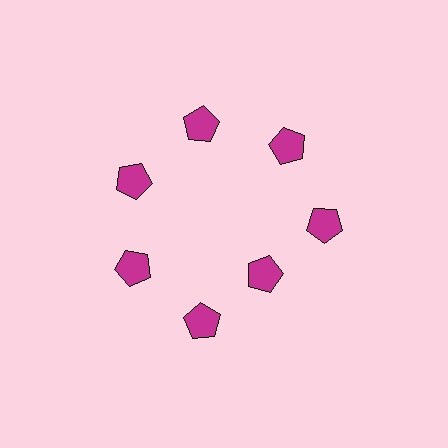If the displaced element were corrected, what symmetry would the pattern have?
It would have 7-fold rotational symmetry — the pattern would map onto itself every 51 degrees.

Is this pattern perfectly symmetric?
No. The 7 magenta pentagons are arranged in a ring, but one element near the 5 o'clock position is pulled inward toward the center, breaking the 7-fold rotational symmetry.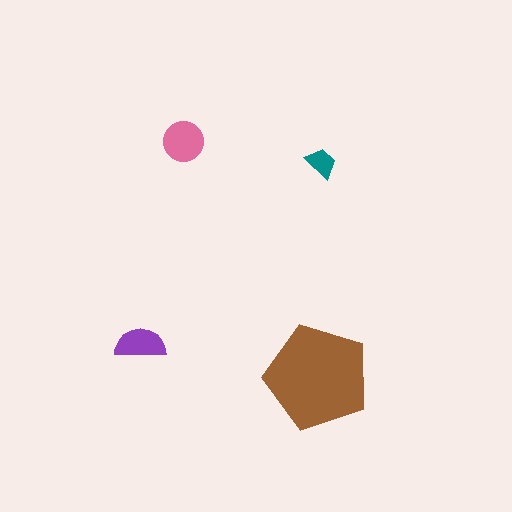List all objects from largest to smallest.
The brown pentagon, the pink circle, the purple semicircle, the teal trapezoid.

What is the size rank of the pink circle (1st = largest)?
2nd.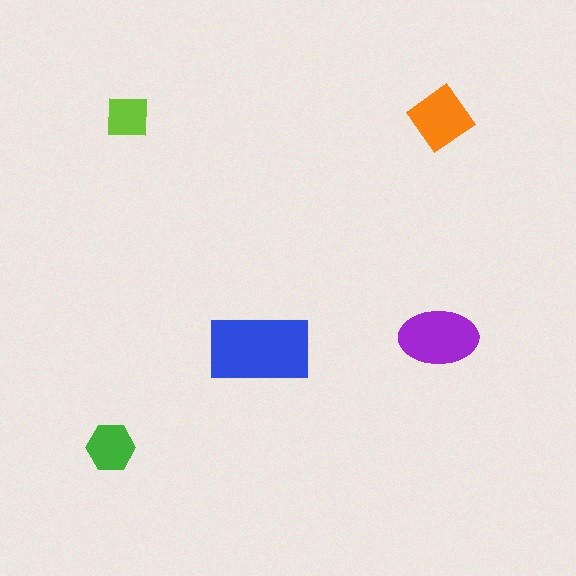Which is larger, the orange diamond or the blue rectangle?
The blue rectangle.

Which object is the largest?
The blue rectangle.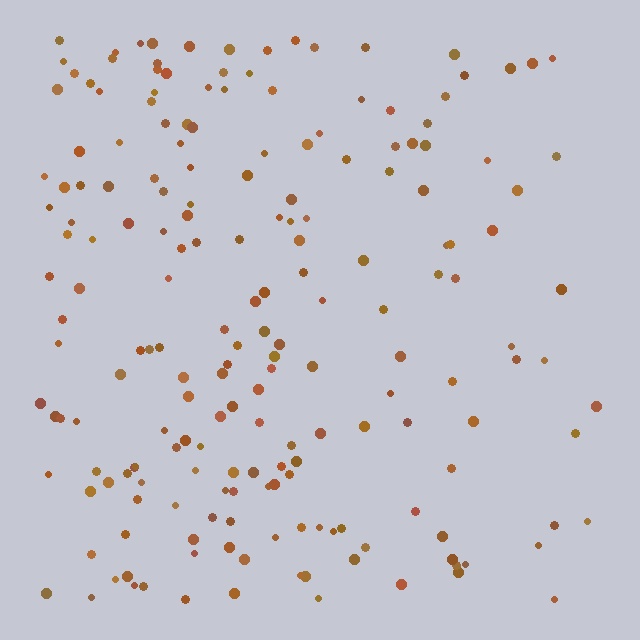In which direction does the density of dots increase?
From right to left, with the left side densest.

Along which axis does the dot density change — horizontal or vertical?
Horizontal.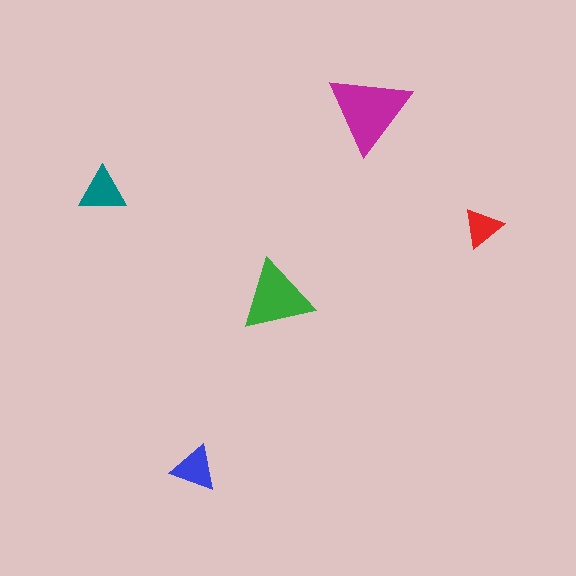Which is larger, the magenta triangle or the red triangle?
The magenta one.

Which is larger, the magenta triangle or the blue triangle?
The magenta one.